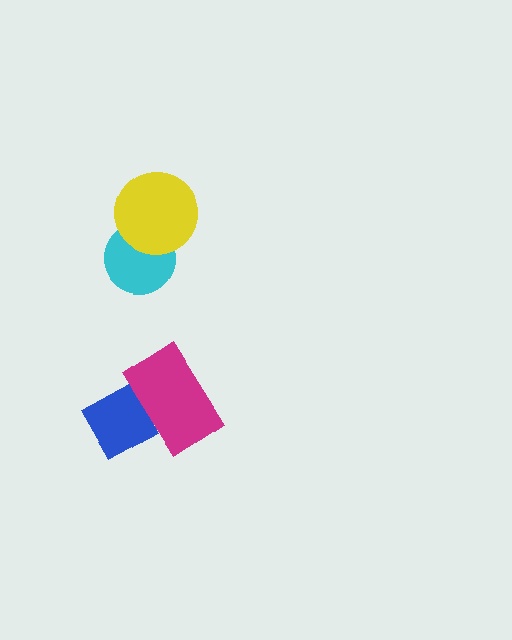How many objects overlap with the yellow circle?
1 object overlaps with the yellow circle.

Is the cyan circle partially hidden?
Yes, it is partially covered by another shape.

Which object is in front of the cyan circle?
The yellow circle is in front of the cyan circle.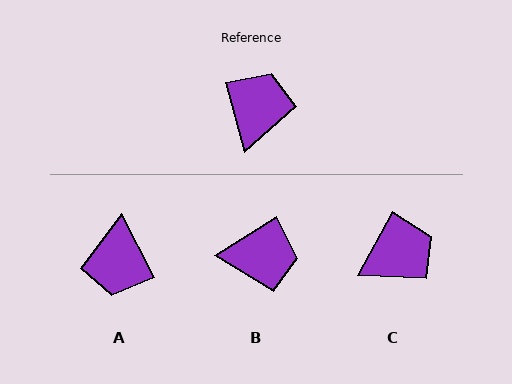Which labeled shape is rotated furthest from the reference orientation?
A, about 168 degrees away.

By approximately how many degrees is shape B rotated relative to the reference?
Approximately 73 degrees clockwise.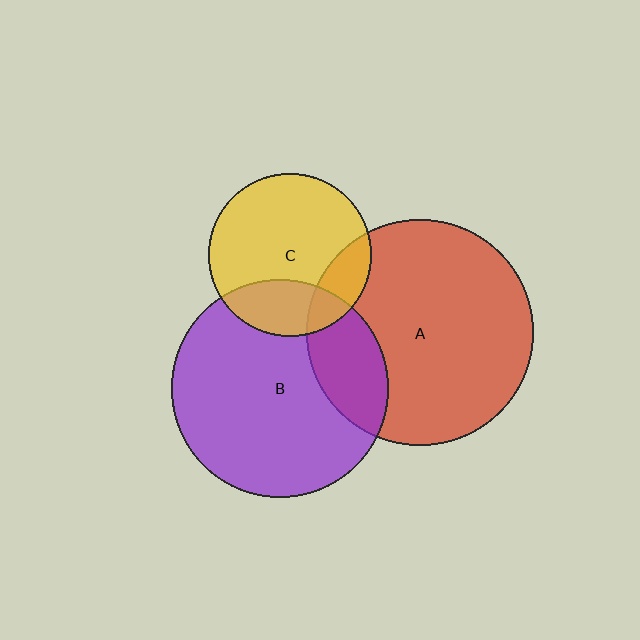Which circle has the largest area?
Circle A (red).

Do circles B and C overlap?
Yes.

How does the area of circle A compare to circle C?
Approximately 1.9 times.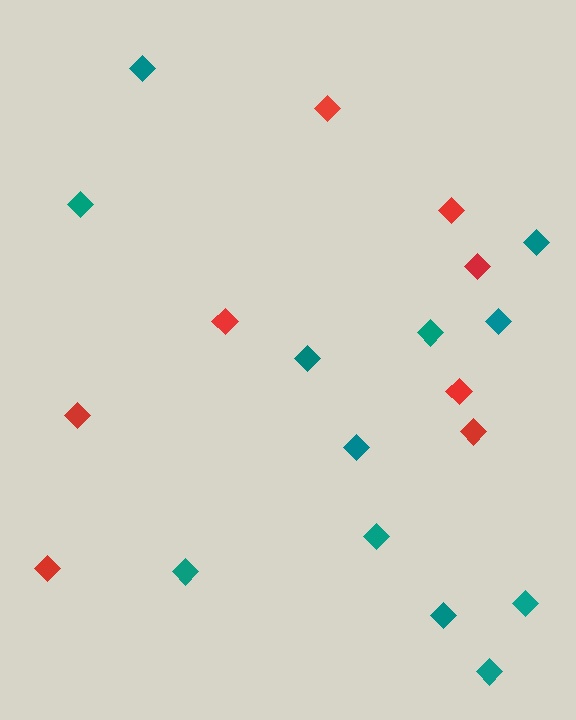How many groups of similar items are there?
There are 2 groups: one group of teal diamonds (12) and one group of red diamonds (8).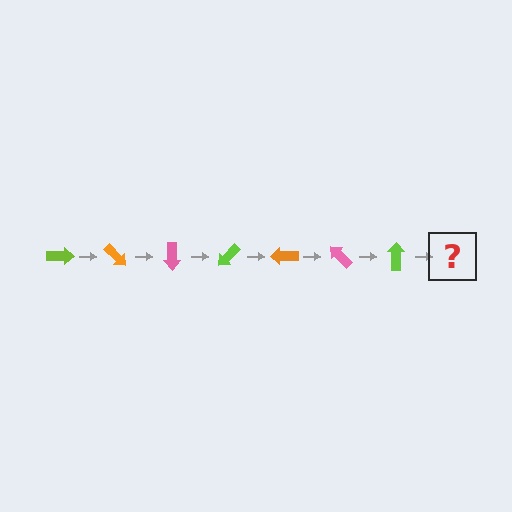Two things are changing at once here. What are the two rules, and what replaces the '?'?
The two rules are that it rotates 45 degrees each step and the color cycles through lime, orange, and pink. The '?' should be an orange arrow, rotated 315 degrees from the start.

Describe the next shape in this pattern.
It should be an orange arrow, rotated 315 degrees from the start.